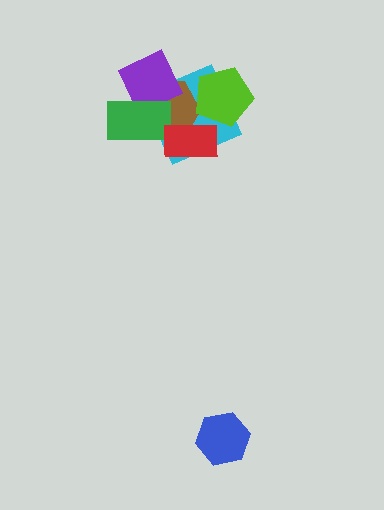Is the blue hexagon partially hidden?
No, no other shape covers it.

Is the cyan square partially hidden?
Yes, it is partially covered by another shape.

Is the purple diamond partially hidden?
Yes, it is partially covered by another shape.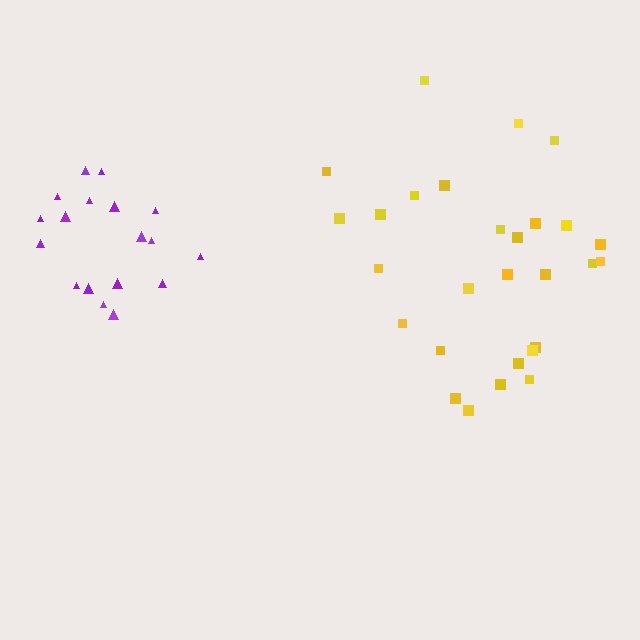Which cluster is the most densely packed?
Purple.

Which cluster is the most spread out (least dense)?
Yellow.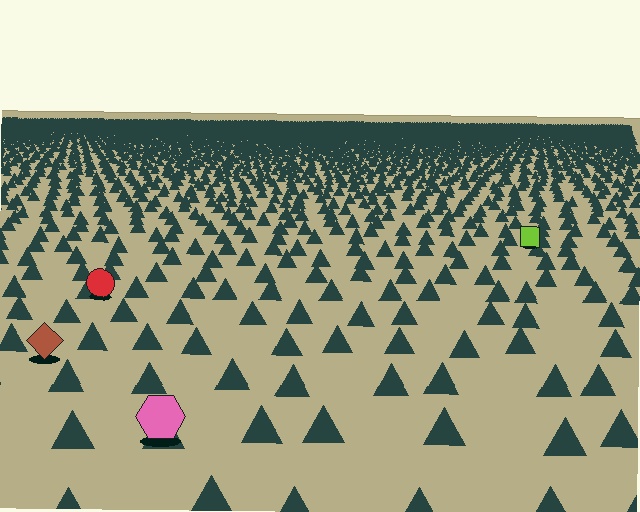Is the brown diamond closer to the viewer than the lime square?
Yes. The brown diamond is closer — you can tell from the texture gradient: the ground texture is coarser near it.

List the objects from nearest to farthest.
From nearest to farthest: the pink hexagon, the brown diamond, the red circle, the lime square.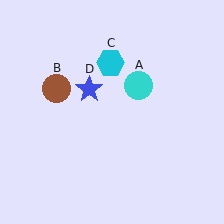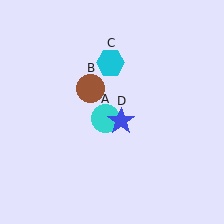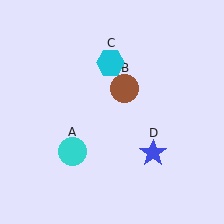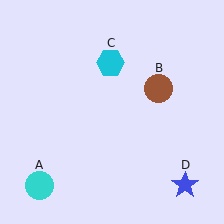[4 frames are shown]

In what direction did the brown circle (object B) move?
The brown circle (object B) moved right.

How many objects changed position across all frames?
3 objects changed position: cyan circle (object A), brown circle (object B), blue star (object D).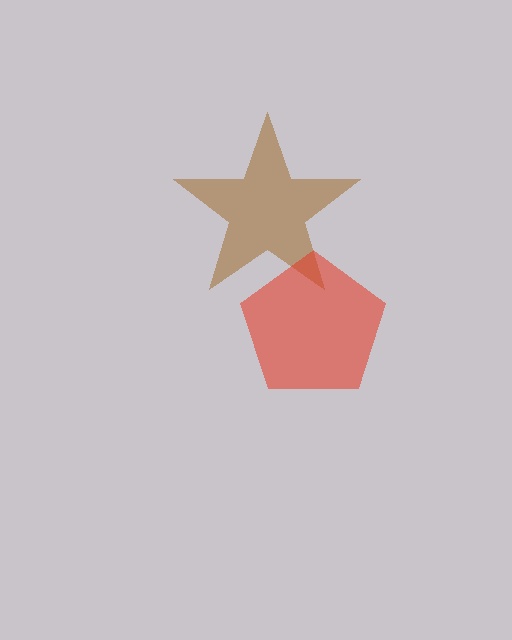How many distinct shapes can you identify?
There are 2 distinct shapes: a brown star, a red pentagon.